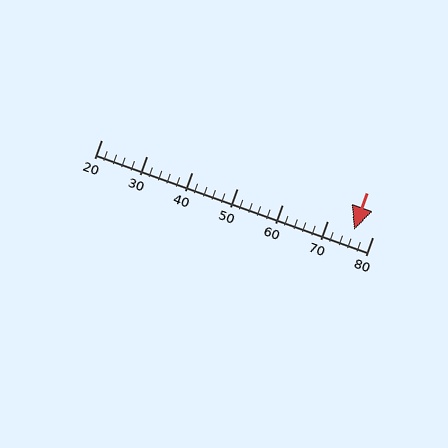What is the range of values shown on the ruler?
The ruler shows values from 20 to 80.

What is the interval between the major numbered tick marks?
The major tick marks are spaced 10 units apart.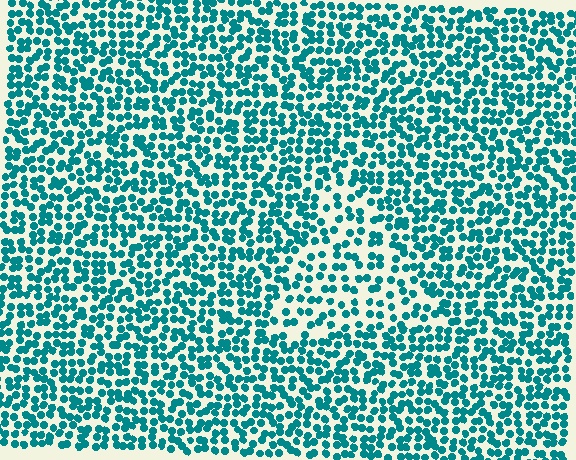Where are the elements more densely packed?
The elements are more densely packed outside the triangle boundary.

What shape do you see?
I see a triangle.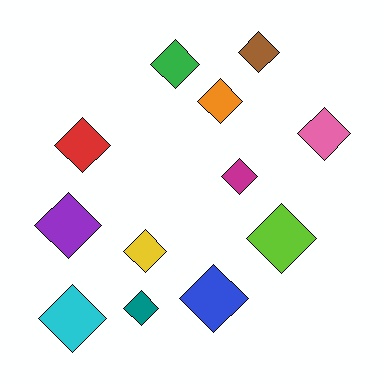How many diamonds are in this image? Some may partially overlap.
There are 12 diamonds.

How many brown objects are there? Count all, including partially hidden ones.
There is 1 brown object.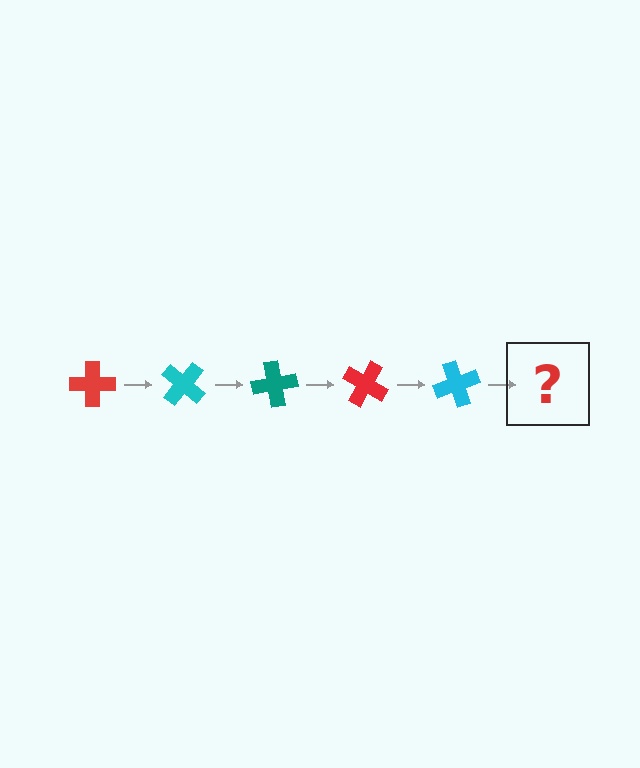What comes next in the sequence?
The next element should be a teal cross, rotated 200 degrees from the start.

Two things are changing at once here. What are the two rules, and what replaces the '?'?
The two rules are that it rotates 40 degrees each step and the color cycles through red, cyan, and teal. The '?' should be a teal cross, rotated 200 degrees from the start.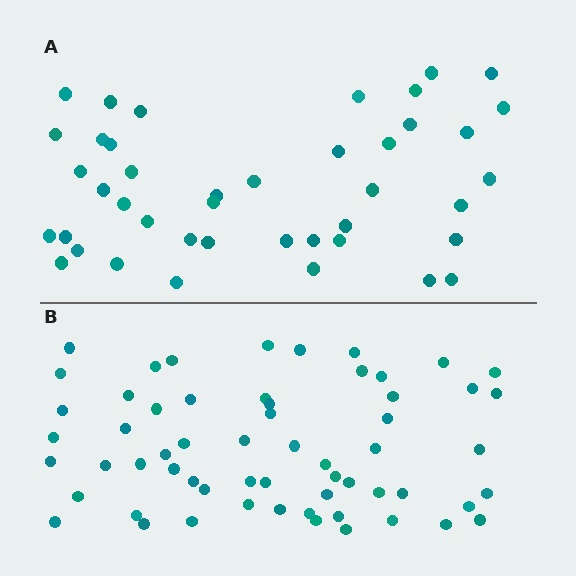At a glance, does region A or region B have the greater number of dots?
Region B (the bottom region) has more dots.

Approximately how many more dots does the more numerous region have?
Region B has approximately 20 more dots than region A.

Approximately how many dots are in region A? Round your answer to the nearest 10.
About 40 dots. (The exact count is 42, which rounds to 40.)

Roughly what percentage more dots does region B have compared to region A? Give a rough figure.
About 45% more.